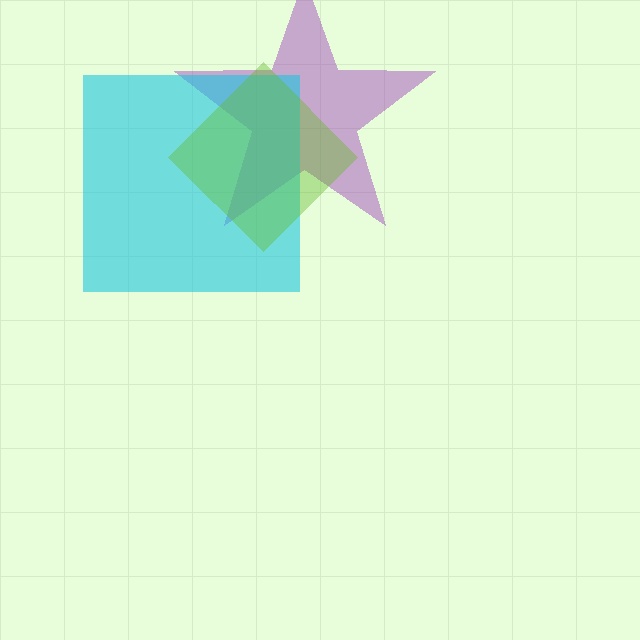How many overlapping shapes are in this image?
There are 3 overlapping shapes in the image.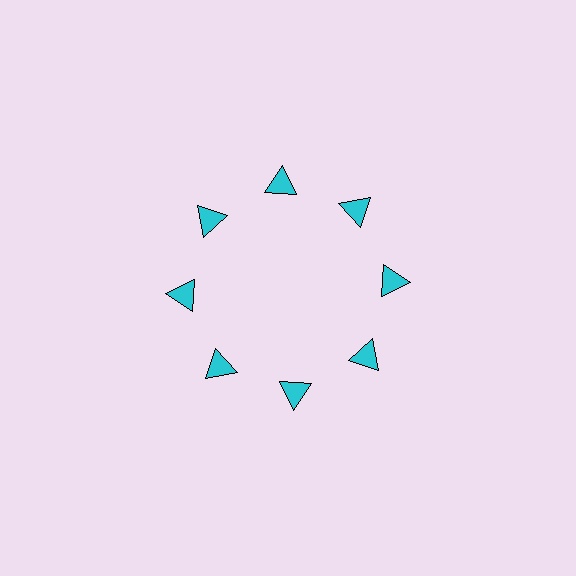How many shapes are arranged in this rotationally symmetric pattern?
There are 8 shapes, arranged in 8 groups of 1.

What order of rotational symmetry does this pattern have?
This pattern has 8-fold rotational symmetry.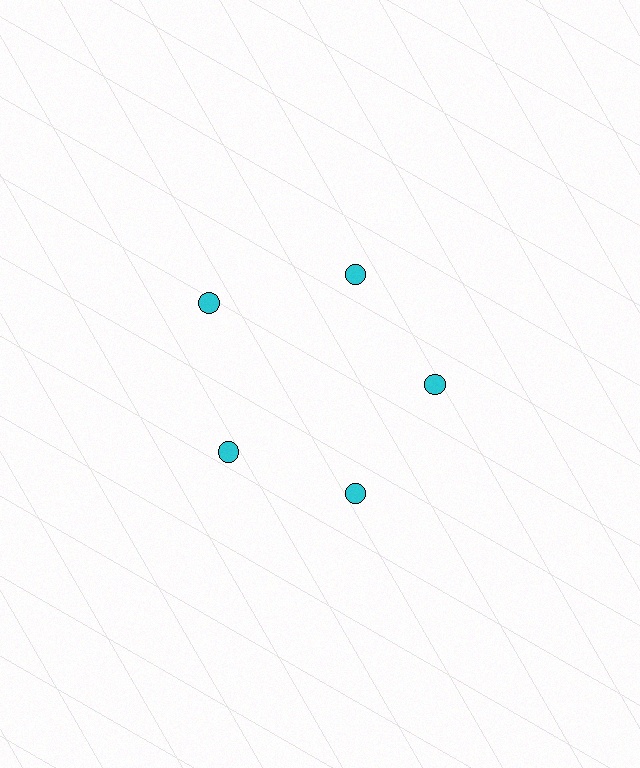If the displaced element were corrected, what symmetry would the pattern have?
It would have 5-fold rotational symmetry — the pattern would map onto itself every 72 degrees.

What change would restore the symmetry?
The symmetry would be restored by moving it inward, back onto the ring so that all 5 circles sit at equal angles and equal distance from the center.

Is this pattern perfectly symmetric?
No. The 5 cyan circles are arranged in a ring, but one element near the 10 o'clock position is pushed outward from the center, breaking the 5-fold rotational symmetry.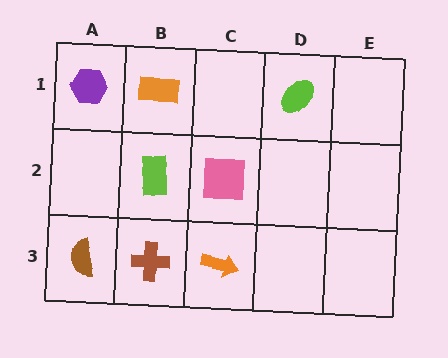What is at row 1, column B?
An orange rectangle.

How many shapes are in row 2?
2 shapes.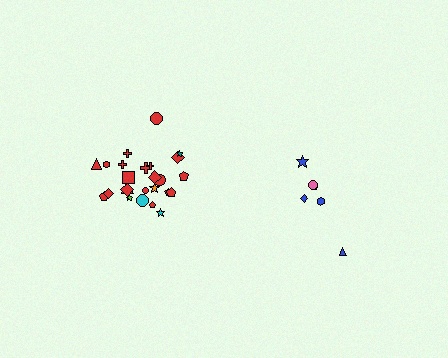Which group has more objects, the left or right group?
The left group.